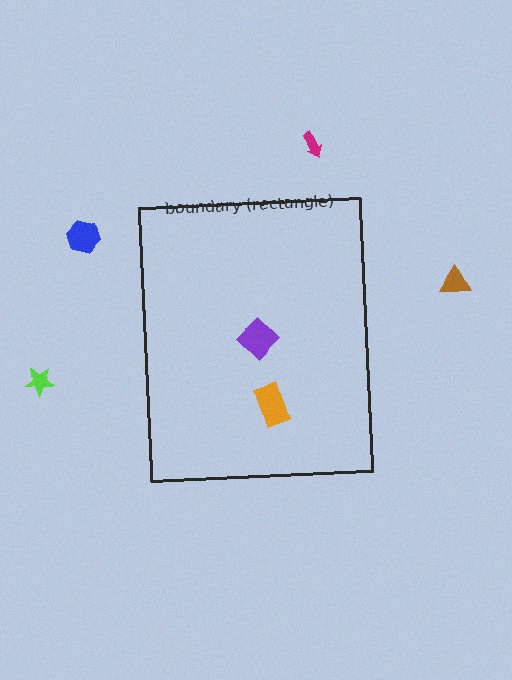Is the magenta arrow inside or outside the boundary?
Outside.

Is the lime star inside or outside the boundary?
Outside.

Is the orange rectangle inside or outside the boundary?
Inside.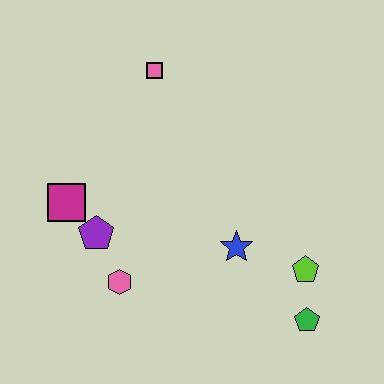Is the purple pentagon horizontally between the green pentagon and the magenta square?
Yes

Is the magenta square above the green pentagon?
Yes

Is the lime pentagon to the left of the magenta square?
No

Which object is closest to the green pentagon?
The lime pentagon is closest to the green pentagon.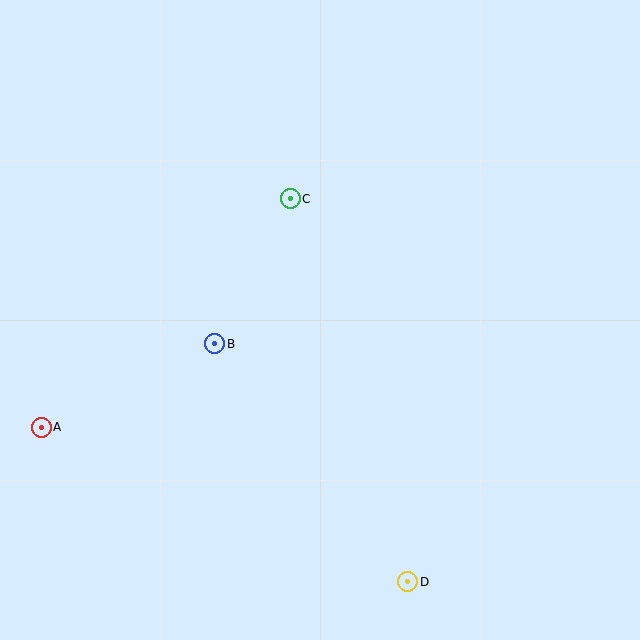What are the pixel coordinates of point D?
Point D is at (408, 582).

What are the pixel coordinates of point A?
Point A is at (41, 427).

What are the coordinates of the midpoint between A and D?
The midpoint between A and D is at (224, 505).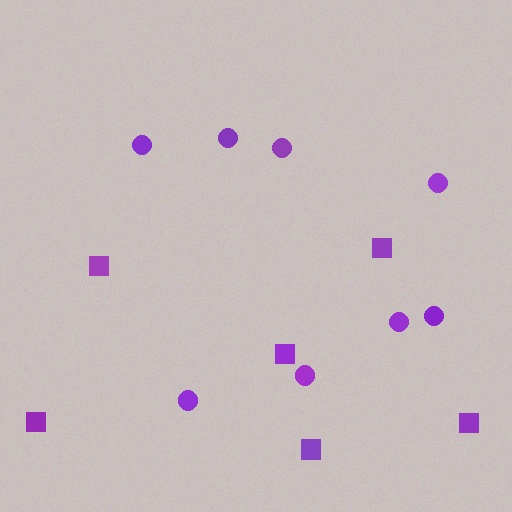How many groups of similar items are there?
There are 2 groups: one group of circles (8) and one group of squares (6).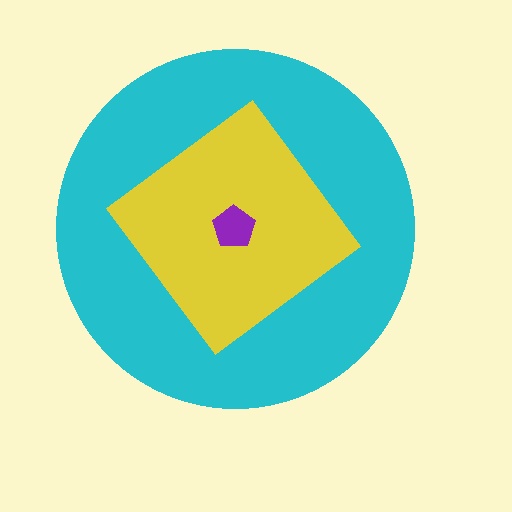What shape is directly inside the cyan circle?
The yellow diamond.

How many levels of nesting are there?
3.